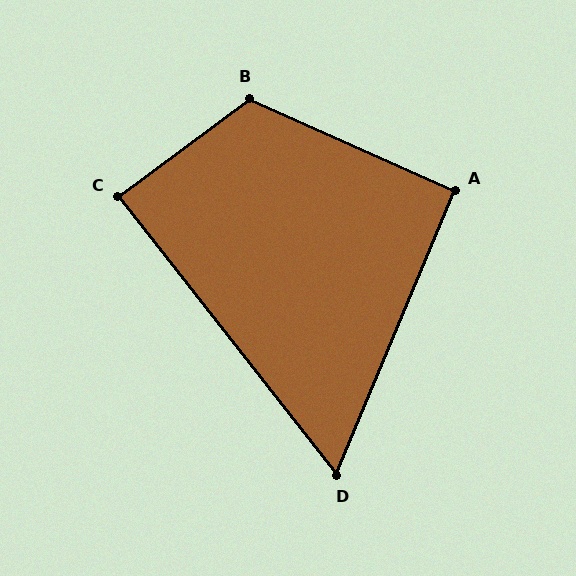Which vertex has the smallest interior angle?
D, at approximately 61 degrees.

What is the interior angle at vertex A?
Approximately 91 degrees (approximately right).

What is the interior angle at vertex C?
Approximately 89 degrees (approximately right).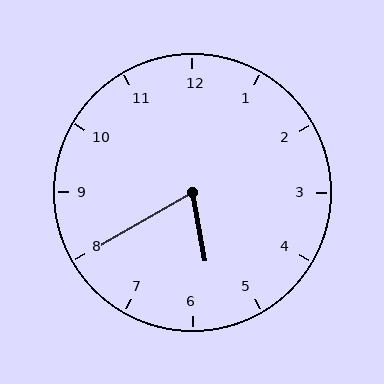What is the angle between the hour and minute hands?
Approximately 70 degrees.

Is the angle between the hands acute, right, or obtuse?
It is acute.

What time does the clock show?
5:40.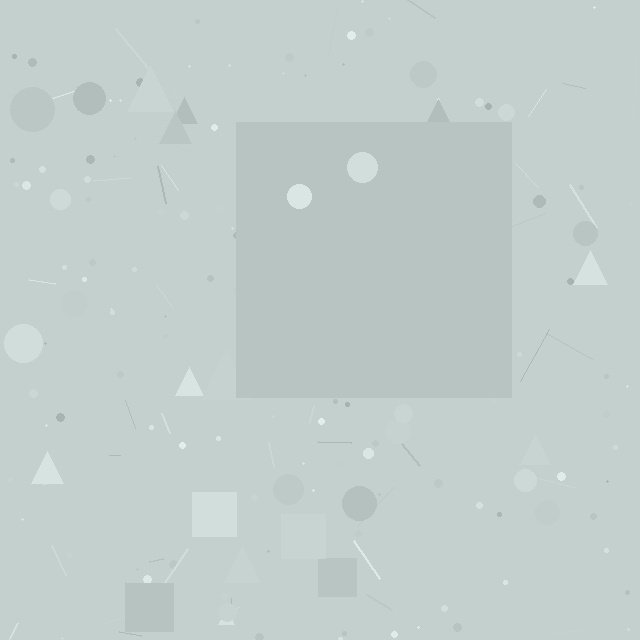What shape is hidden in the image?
A square is hidden in the image.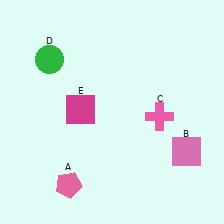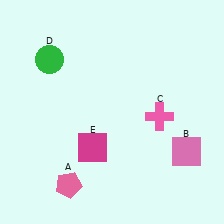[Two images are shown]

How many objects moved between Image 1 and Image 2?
1 object moved between the two images.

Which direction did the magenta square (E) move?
The magenta square (E) moved down.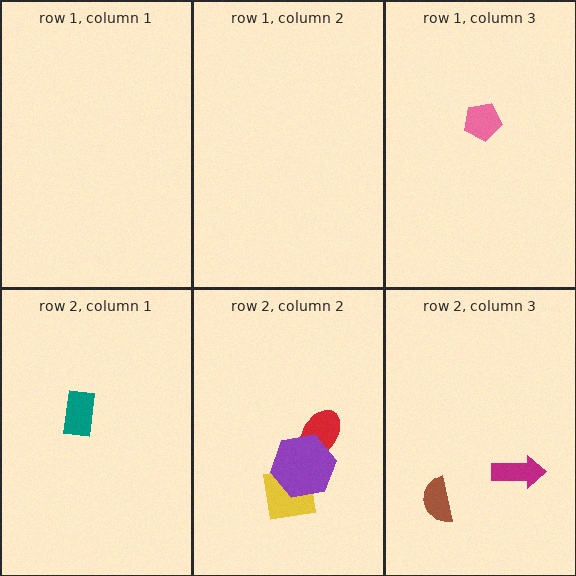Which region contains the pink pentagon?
The row 1, column 3 region.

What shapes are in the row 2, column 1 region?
The teal rectangle.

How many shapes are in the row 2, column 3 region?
2.